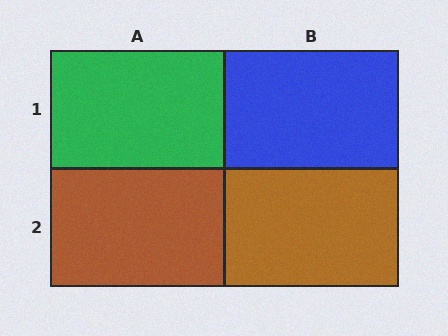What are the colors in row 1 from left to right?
Green, blue.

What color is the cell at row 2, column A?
Brown.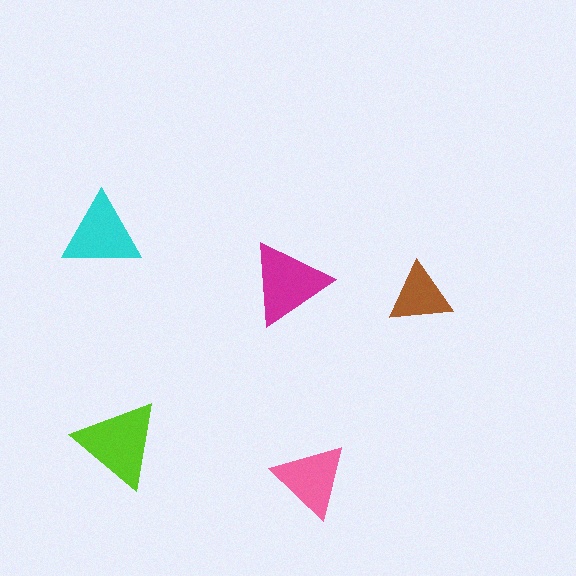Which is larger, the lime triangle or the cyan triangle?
The lime one.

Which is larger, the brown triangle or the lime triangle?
The lime one.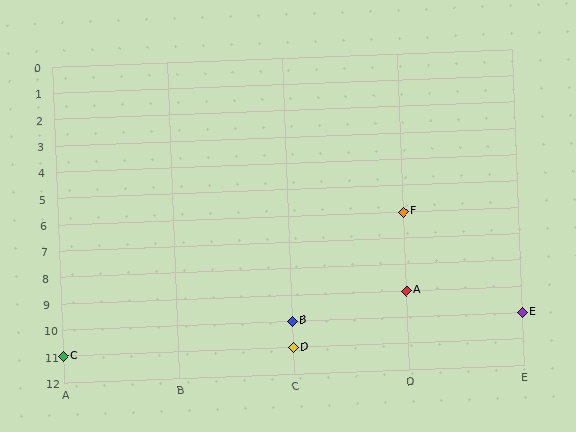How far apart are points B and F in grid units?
Points B and F are 1 column and 4 rows apart (about 4.1 grid units diagonally).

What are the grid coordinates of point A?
Point A is at grid coordinates (D, 9).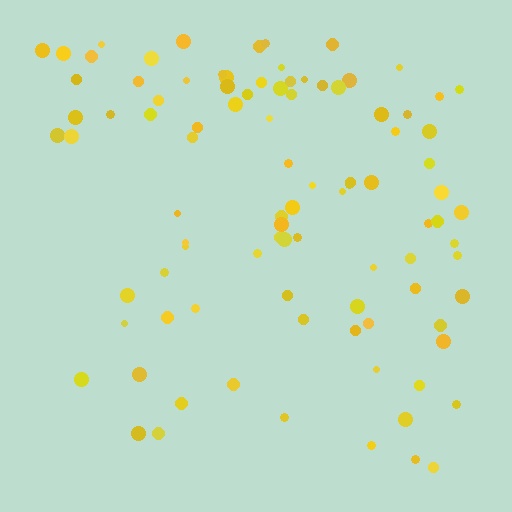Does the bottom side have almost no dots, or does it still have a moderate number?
Still a moderate number, just noticeably fewer than the top.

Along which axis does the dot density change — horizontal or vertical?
Vertical.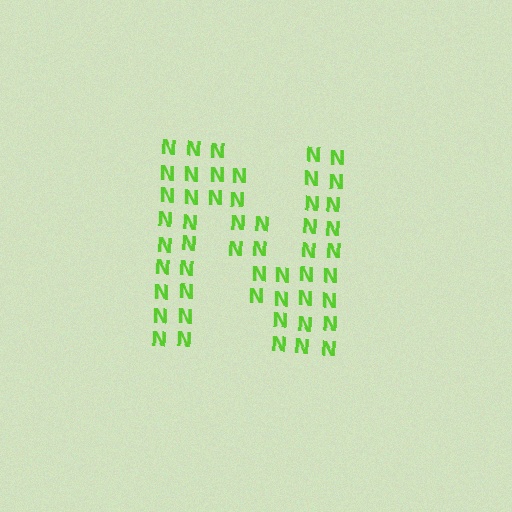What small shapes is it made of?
It is made of small letter N's.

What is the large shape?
The large shape is the letter N.